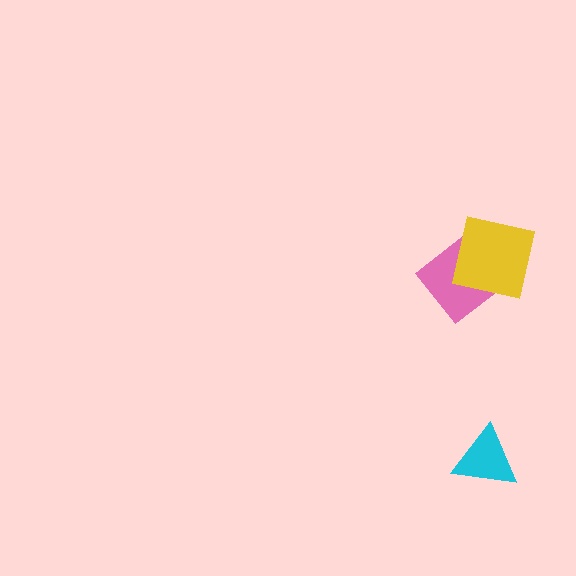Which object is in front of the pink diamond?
The yellow square is in front of the pink diamond.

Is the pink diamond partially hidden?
Yes, it is partially covered by another shape.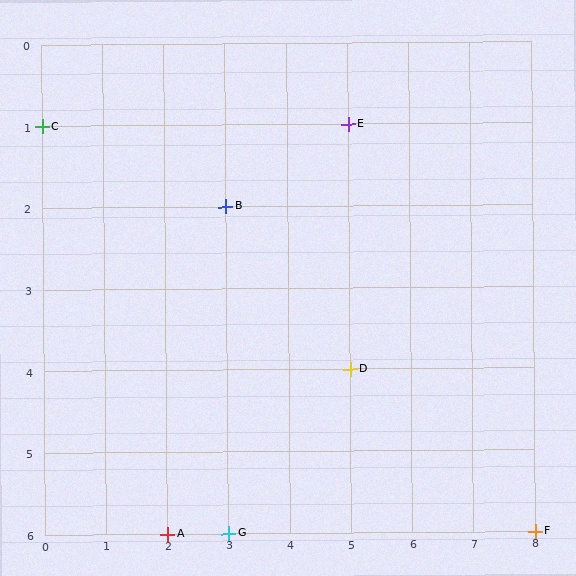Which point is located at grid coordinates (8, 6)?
Point F is at (8, 6).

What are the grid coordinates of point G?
Point G is at grid coordinates (3, 6).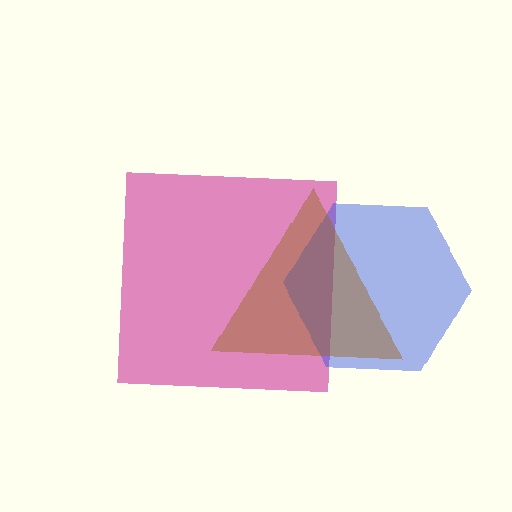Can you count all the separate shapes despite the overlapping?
Yes, there are 3 separate shapes.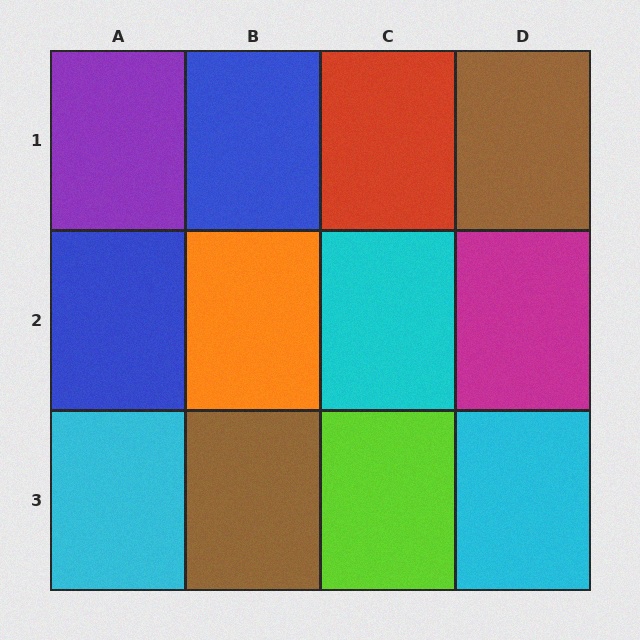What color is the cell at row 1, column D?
Brown.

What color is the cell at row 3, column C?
Lime.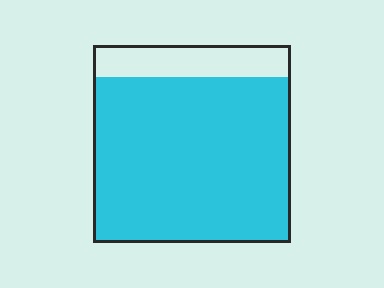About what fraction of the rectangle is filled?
About five sixths (5/6).